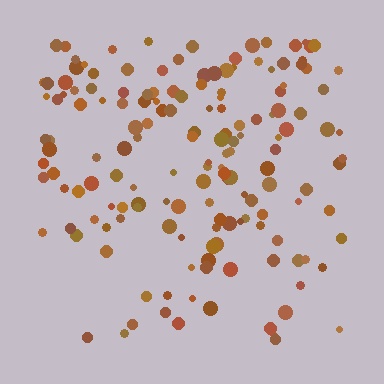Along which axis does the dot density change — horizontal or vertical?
Vertical.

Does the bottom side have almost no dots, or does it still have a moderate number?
Still a moderate number, just noticeably fewer than the top.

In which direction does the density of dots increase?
From bottom to top, with the top side densest.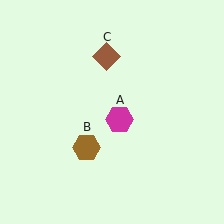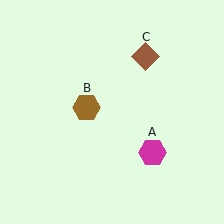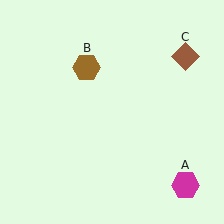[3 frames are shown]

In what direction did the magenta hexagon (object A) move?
The magenta hexagon (object A) moved down and to the right.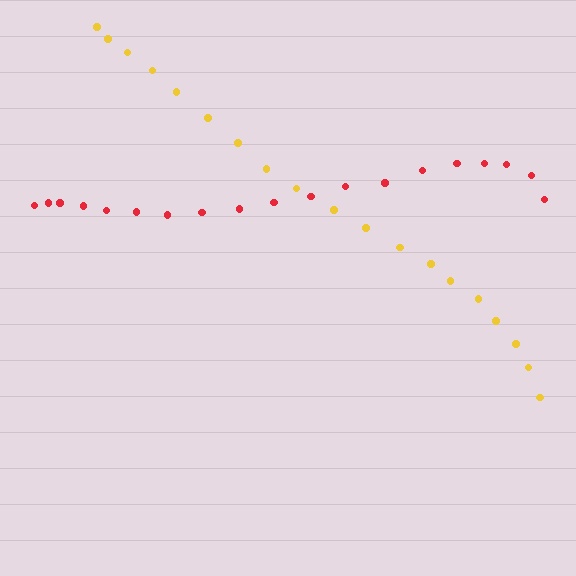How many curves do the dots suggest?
There are 2 distinct paths.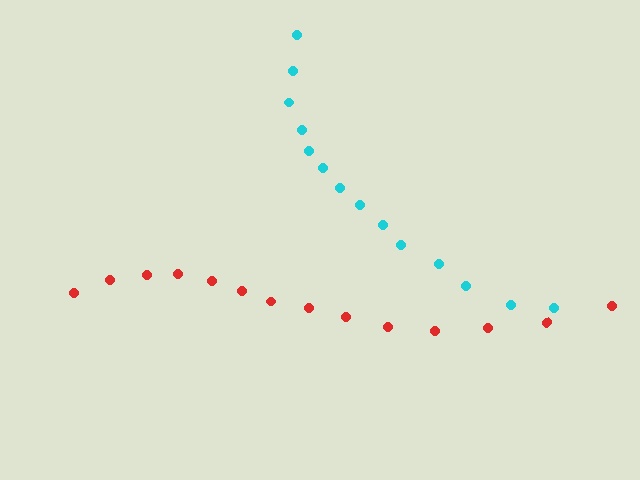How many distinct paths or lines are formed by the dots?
There are 2 distinct paths.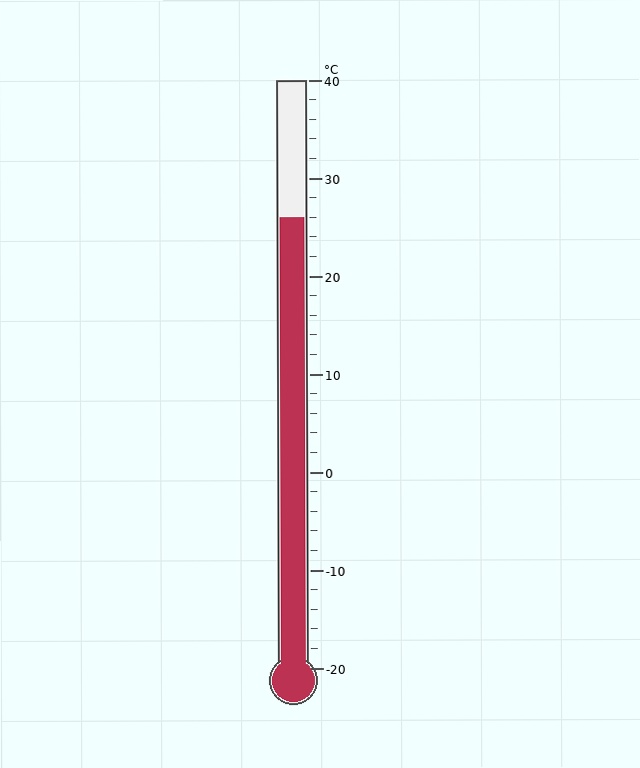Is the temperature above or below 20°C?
The temperature is above 20°C.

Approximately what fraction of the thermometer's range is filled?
The thermometer is filled to approximately 75% of its range.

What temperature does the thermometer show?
The thermometer shows approximately 26°C.